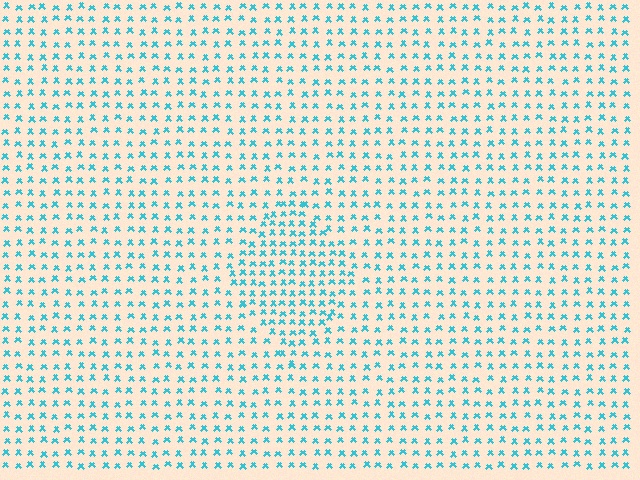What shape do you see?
I see a diamond.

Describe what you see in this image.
The image contains small cyan elements arranged at two different densities. A diamond-shaped region is visible where the elements are more densely packed than the surrounding area.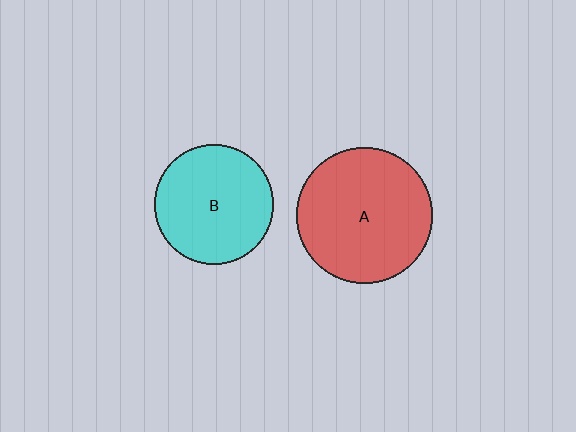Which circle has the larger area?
Circle A (red).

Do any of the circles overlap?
No, none of the circles overlap.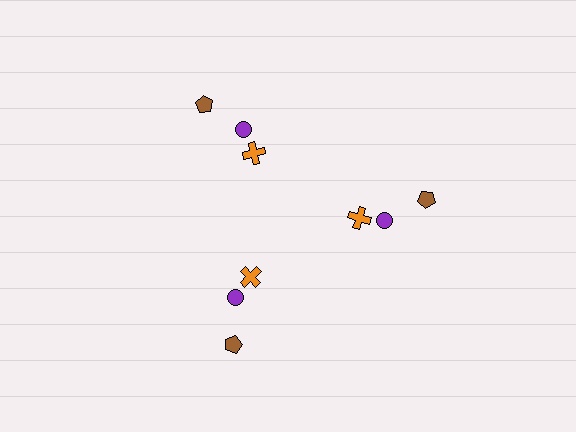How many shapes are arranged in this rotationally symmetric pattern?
There are 9 shapes, arranged in 3 groups of 3.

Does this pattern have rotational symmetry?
Yes, this pattern has 3-fold rotational symmetry. It looks the same after rotating 120 degrees around the center.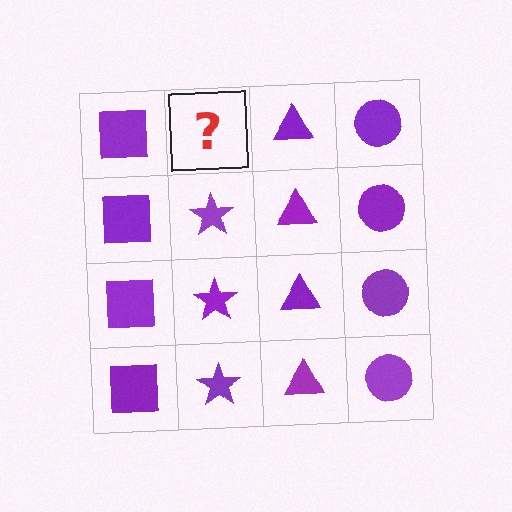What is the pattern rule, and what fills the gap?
The rule is that each column has a consistent shape. The gap should be filled with a purple star.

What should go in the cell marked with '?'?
The missing cell should contain a purple star.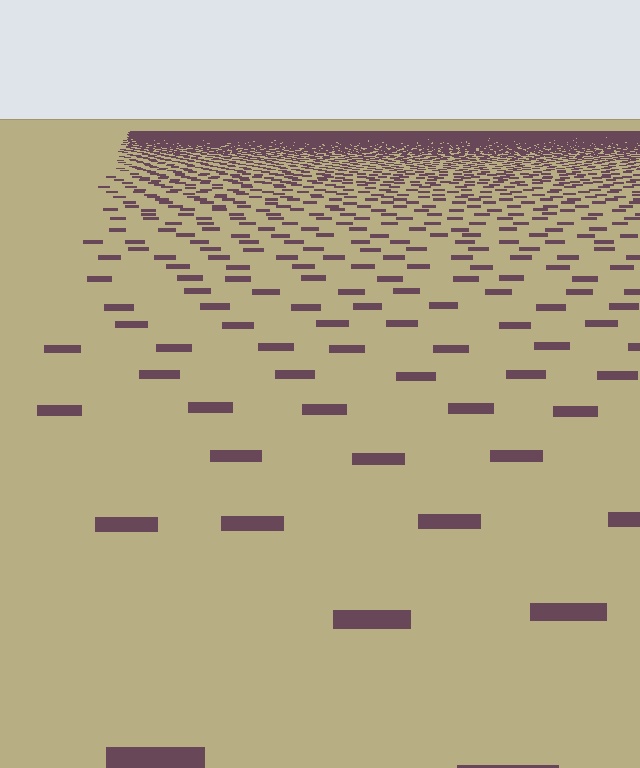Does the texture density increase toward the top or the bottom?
Density increases toward the top.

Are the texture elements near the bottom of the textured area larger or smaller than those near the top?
Larger. Near the bottom, elements are closer to the viewer and appear at a bigger on-screen size.